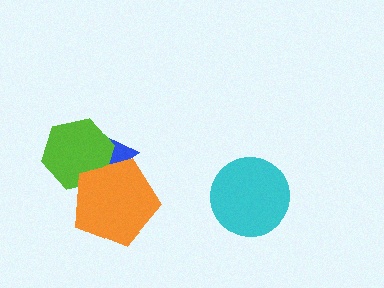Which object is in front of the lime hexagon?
The orange pentagon is in front of the lime hexagon.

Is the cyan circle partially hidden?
No, no other shape covers it.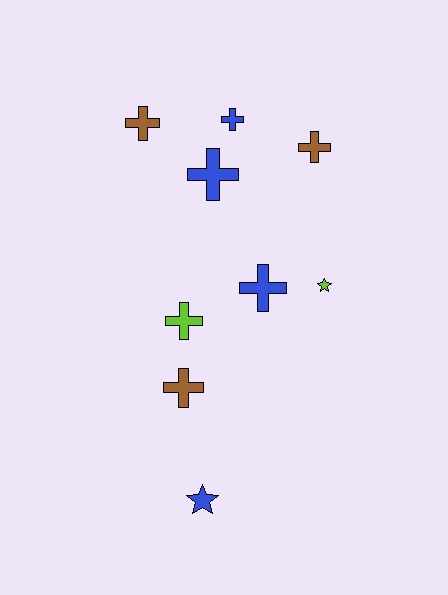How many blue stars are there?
There is 1 blue star.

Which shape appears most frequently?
Cross, with 7 objects.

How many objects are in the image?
There are 9 objects.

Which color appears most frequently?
Blue, with 4 objects.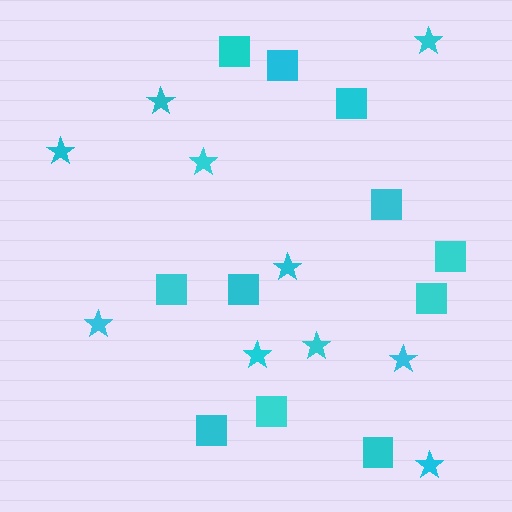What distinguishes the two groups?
There are 2 groups: one group of squares (11) and one group of stars (10).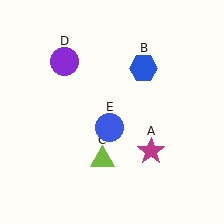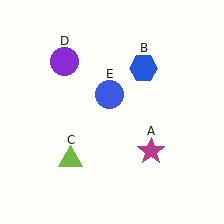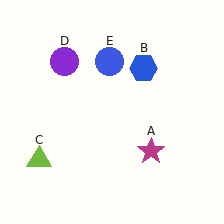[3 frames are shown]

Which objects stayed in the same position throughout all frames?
Magenta star (object A) and blue hexagon (object B) and purple circle (object D) remained stationary.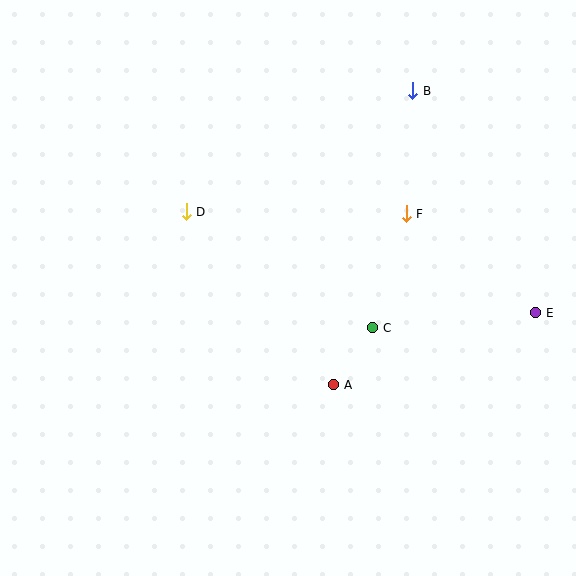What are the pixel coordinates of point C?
Point C is at (373, 328).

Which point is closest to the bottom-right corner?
Point E is closest to the bottom-right corner.